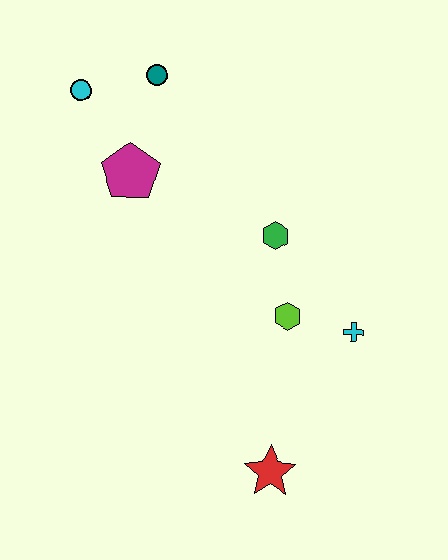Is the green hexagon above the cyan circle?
No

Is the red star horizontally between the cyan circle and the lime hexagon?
Yes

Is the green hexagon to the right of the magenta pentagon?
Yes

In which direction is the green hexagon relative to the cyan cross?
The green hexagon is above the cyan cross.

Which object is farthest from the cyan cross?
The cyan circle is farthest from the cyan cross.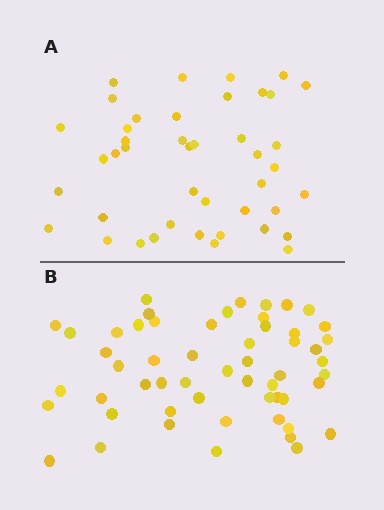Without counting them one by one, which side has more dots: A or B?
Region B (the bottom region) has more dots.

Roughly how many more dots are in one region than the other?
Region B has roughly 12 or so more dots than region A.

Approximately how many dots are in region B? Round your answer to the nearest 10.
About 60 dots. (The exact count is 55, which rounds to 60.)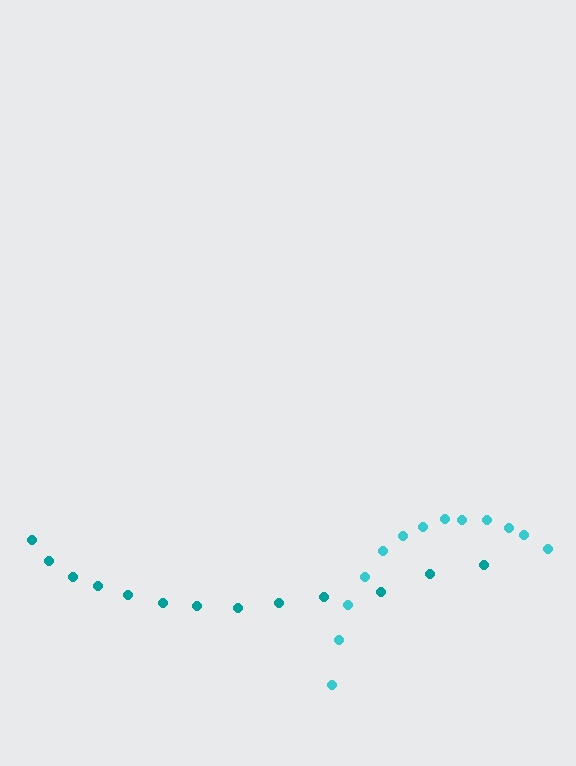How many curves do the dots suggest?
There are 2 distinct paths.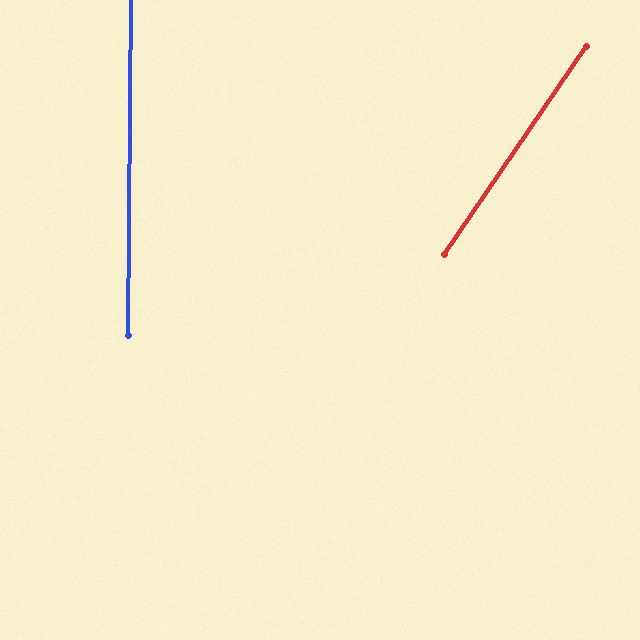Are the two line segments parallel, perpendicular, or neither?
Neither parallel nor perpendicular — they differ by about 34°.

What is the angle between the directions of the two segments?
Approximately 34 degrees.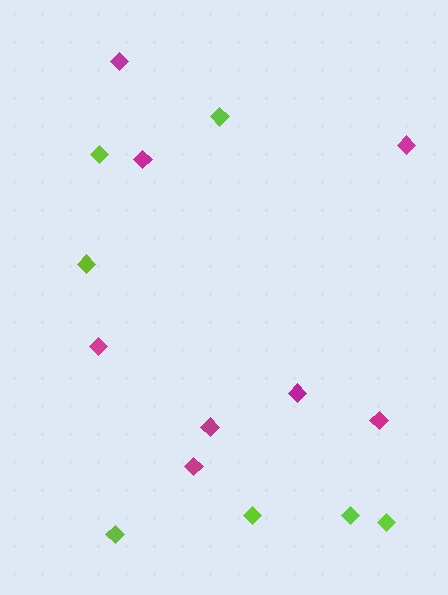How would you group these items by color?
There are 2 groups: one group of magenta diamonds (8) and one group of lime diamonds (7).